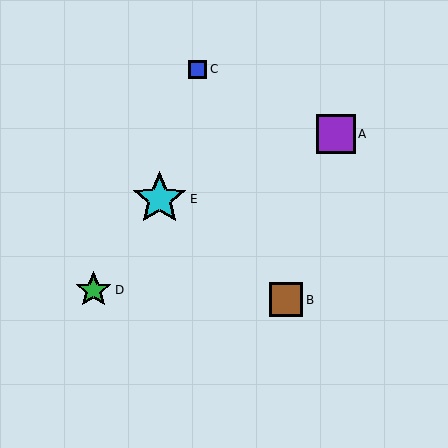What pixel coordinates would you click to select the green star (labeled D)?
Click at (94, 290) to select the green star D.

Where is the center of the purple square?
The center of the purple square is at (336, 134).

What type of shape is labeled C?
Shape C is a blue square.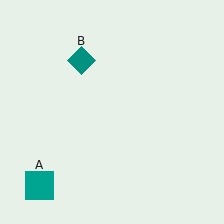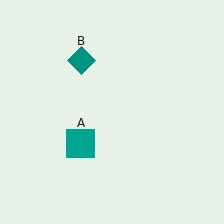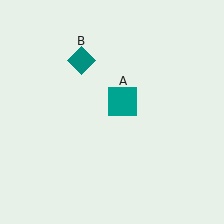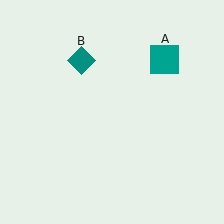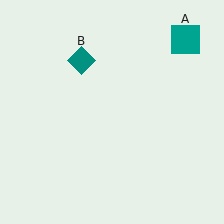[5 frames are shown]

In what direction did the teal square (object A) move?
The teal square (object A) moved up and to the right.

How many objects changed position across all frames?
1 object changed position: teal square (object A).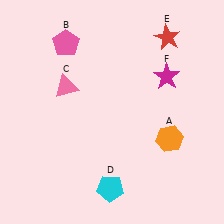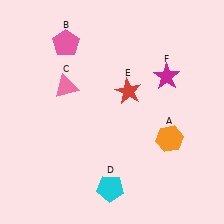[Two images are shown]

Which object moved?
The red star (E) moved down.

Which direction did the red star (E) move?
The red star (E) moved down.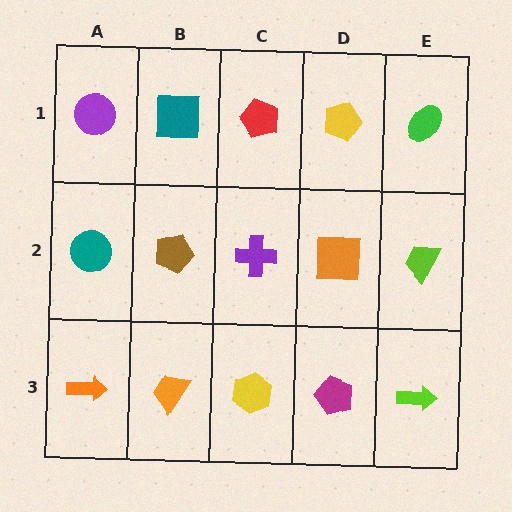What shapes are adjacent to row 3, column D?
An orange square (row 2, column D), a yellow hexagon (row 3, column C), a lime arrow (row 3, column E).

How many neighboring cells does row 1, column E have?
2.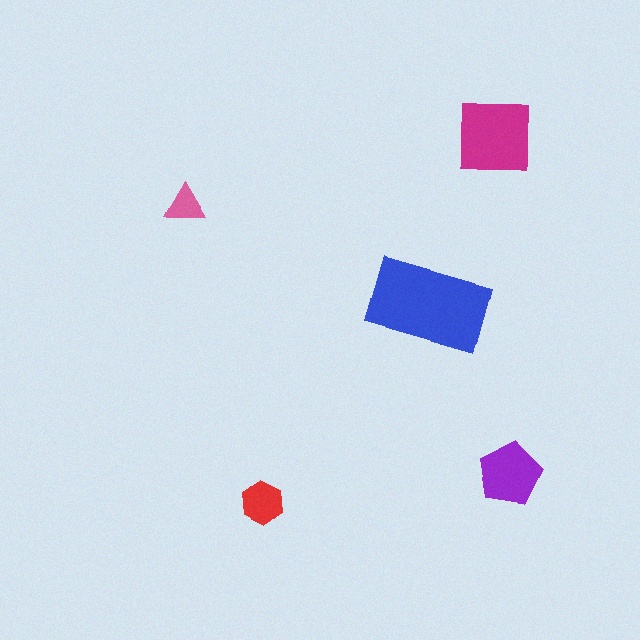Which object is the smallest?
The pink triangle.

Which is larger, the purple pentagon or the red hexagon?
The purple pentagon.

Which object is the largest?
The blue rectangle.